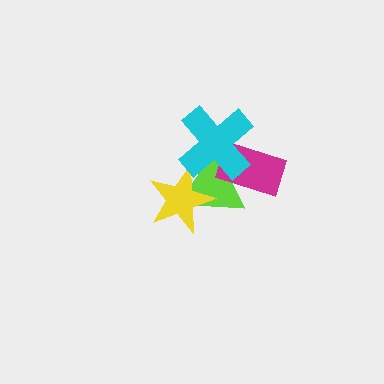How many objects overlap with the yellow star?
2 objects overlap with the yellow star.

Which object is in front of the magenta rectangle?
The cyan cross is in front of the magenta rectangle.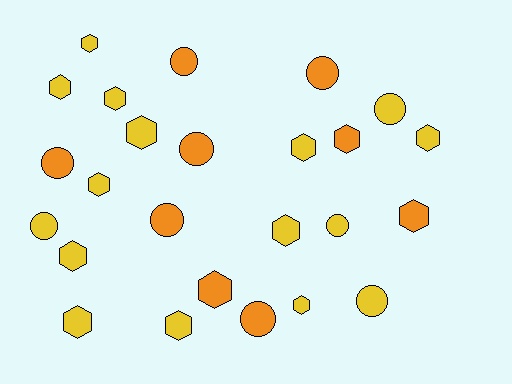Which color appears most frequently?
Yellow, with 16 objects.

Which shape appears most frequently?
Hexagon, with 15 objects.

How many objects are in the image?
There are 25 objects.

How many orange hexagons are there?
There are 3 orange hexagons.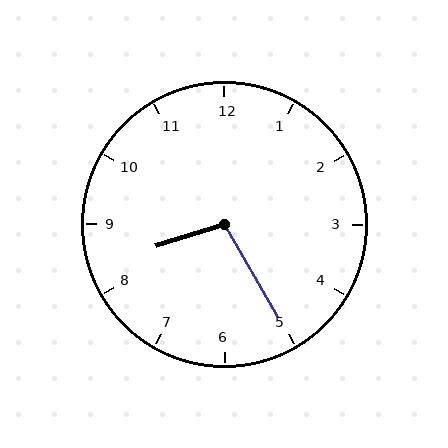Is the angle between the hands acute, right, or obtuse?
It is obtuse.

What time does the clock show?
8:25.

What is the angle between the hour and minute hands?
Approximately 102 degrees.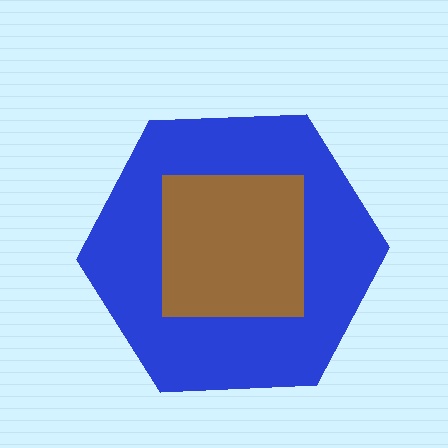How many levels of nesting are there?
2.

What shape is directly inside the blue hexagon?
The brown square.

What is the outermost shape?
The blue hexagon.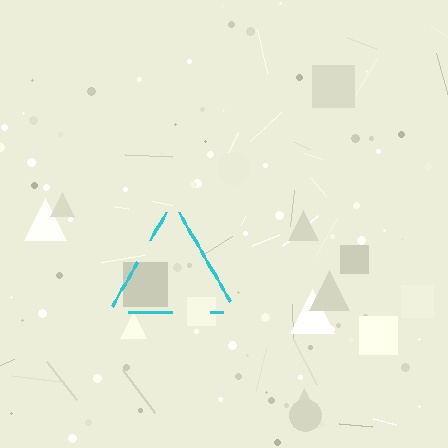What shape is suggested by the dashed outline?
The dashed outline suggests a triangle.